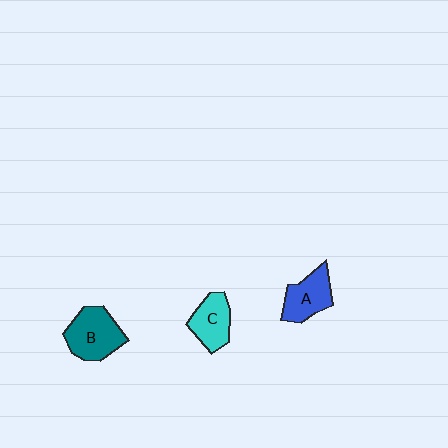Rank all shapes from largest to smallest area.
From largest to smallest: B (teal), A (blue), C (cyan).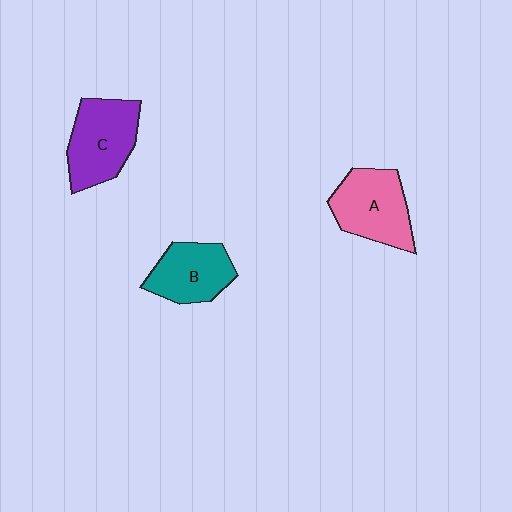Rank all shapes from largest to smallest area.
From largest to smallest: C (purple), A (pink), B (teal).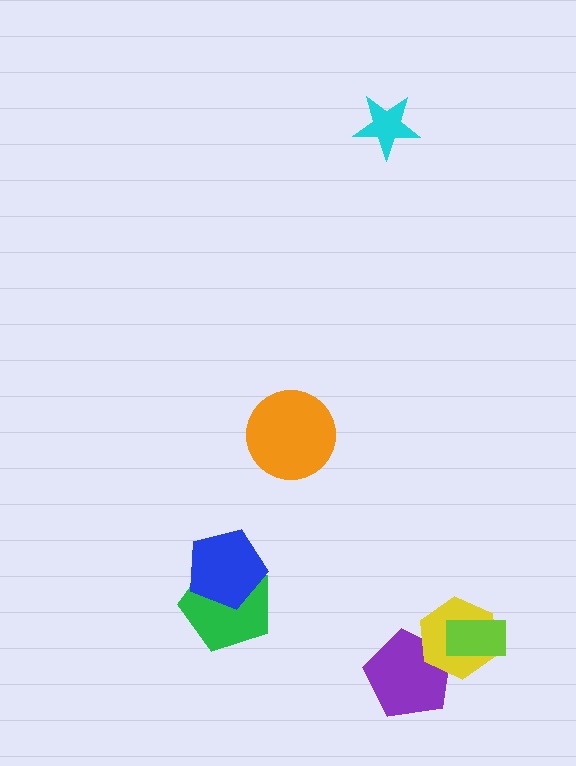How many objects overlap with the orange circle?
0 objects overlap with the orange circle.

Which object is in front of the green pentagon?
The blue pentagon is in front of the green pentagon.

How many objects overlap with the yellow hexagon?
2 objects overlap with the yellow hexagon.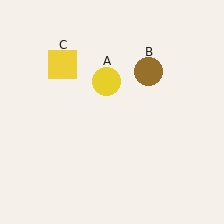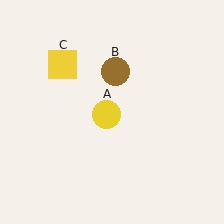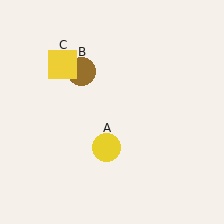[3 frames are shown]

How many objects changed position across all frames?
2 objects changed position: yellow circle (object A), brown circle (object B).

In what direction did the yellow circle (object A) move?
The yellow circle (object A) moved down.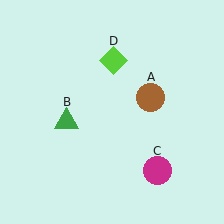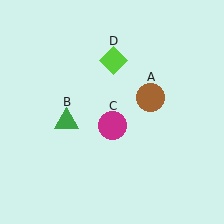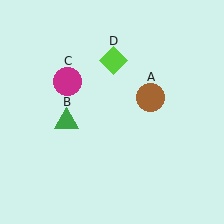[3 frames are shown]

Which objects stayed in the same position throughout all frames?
Brown circle (object A) and green triangle (object B) and lime diamond (object D) remained stationary.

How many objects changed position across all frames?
1 object changed position: magenta circle (object C).